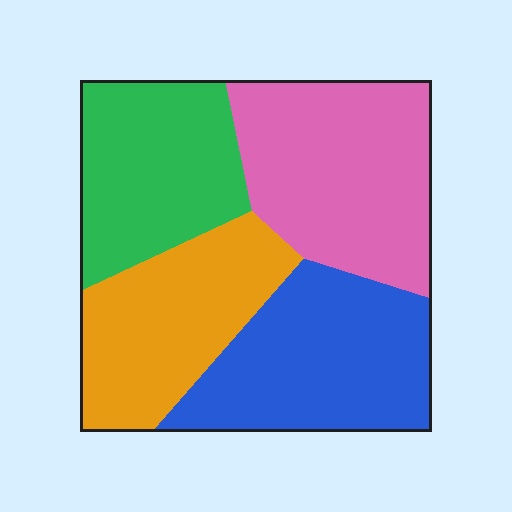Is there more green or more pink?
Pink.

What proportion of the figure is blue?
Blue covers around 25% of the figure.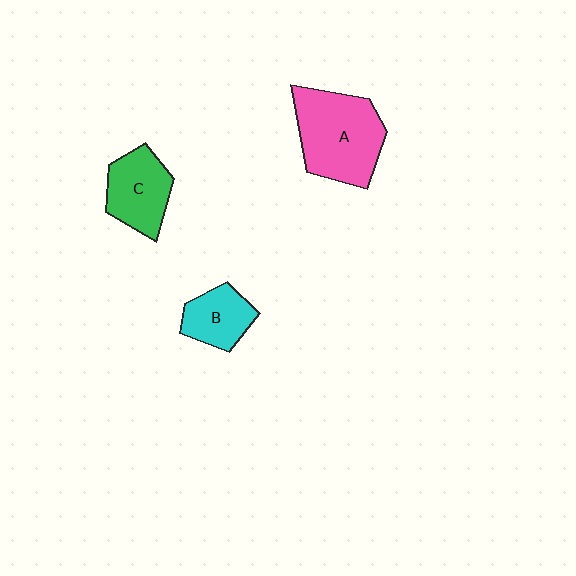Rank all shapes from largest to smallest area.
From largest to smallest: A (pink), C (green), B (cyan).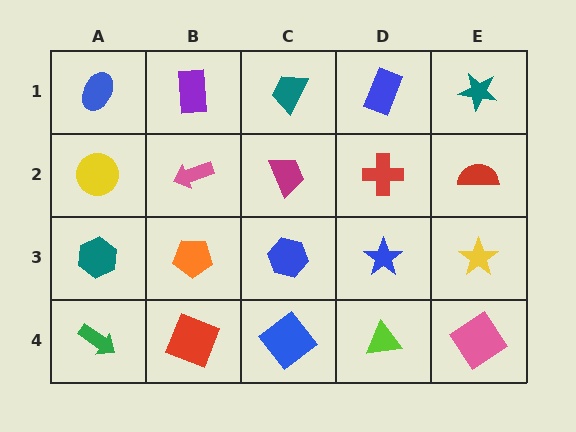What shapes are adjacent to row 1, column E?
A red semicircle (row 2, column E), a blue rectangle (row 1, column D).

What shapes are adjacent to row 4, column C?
A blue hexagon (row 3, column C), a red square (row 4, column B), a lime triangle (row 4, column D).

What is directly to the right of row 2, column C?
A red cross.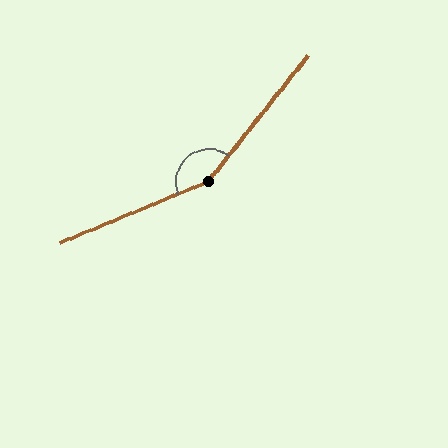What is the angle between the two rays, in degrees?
Approximately 150 degrees.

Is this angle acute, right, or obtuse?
It is obtuse.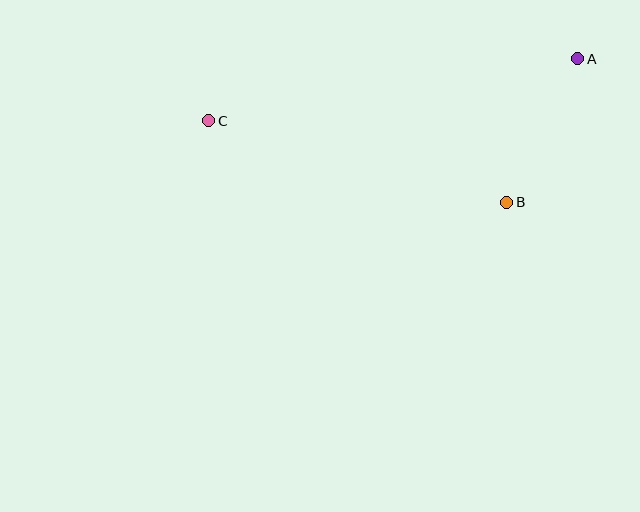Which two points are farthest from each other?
Points A and C are farthest from each other.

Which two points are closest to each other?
Points A and B are closest to each other.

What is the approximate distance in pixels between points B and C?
The distance between B and C is approximately 309 pixels.